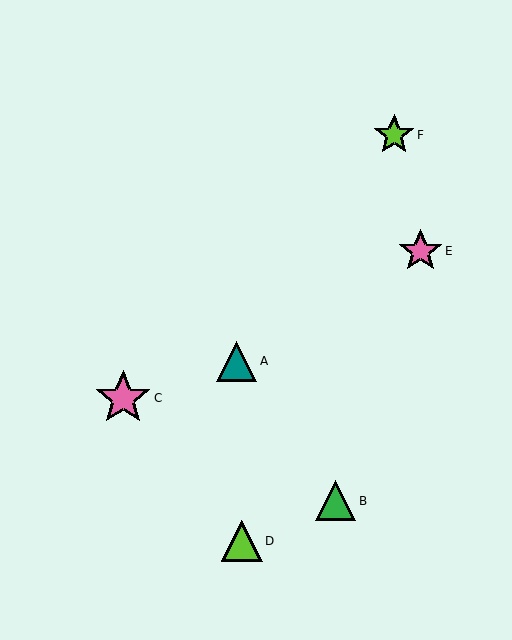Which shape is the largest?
The pink star (labeled C) is the largest.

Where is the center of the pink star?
The center of the pink star is at (123, 398).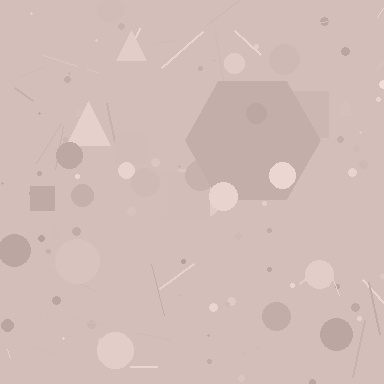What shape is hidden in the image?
A hexagon is hidden in the image.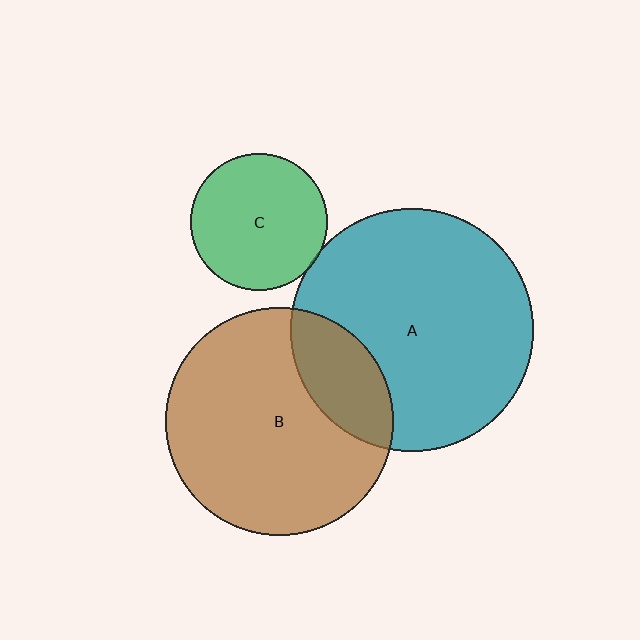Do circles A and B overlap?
Yes.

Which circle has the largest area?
Circle A (teal).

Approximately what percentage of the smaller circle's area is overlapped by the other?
Approximately 20%.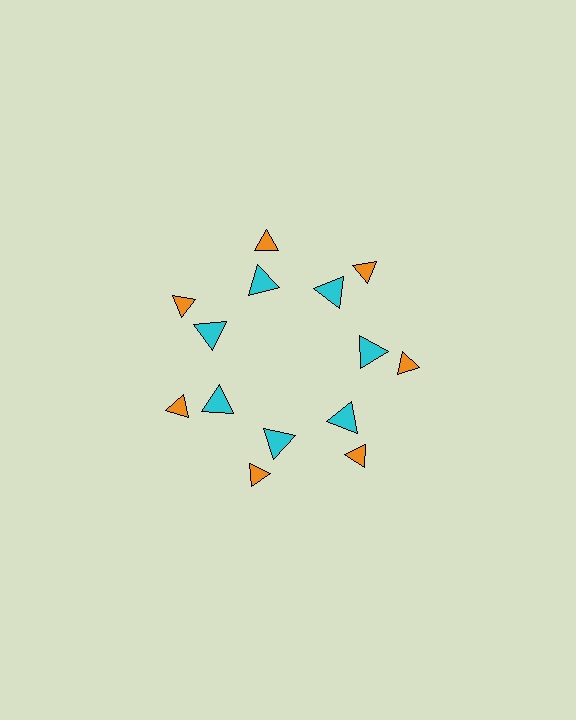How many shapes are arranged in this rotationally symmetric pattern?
There are 14 shapes, arranged in 7 groups of 2.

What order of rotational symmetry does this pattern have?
This pattern has 7-fold rotational symmetry.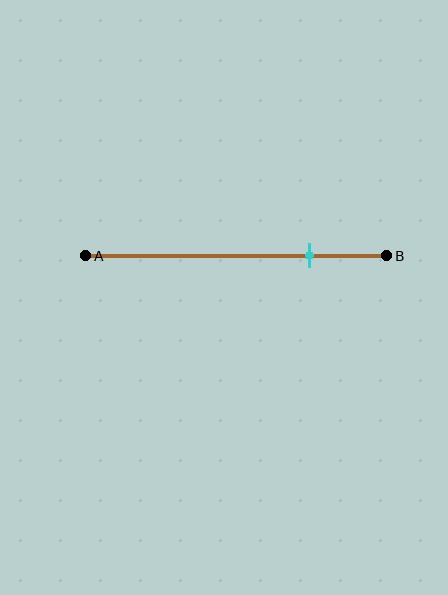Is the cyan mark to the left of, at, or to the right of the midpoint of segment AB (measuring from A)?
The cyan mark is to the right of the midpoint of segment AB.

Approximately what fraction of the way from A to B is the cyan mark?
The cyan mark is approximately 75% of the way from A to B.